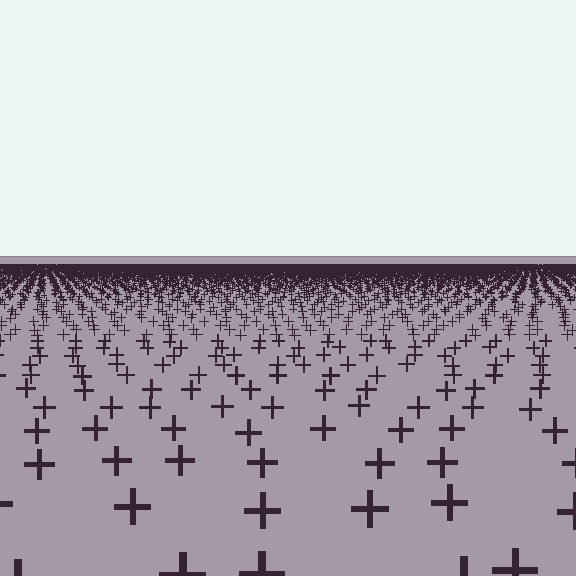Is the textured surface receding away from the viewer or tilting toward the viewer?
The surface is receding away from the viewer. Texture elements get smaller and denser toward the top.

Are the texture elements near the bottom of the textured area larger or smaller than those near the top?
Larger. Near the bottom, elements are closer to the viewer and appear at a bigger on-screen size.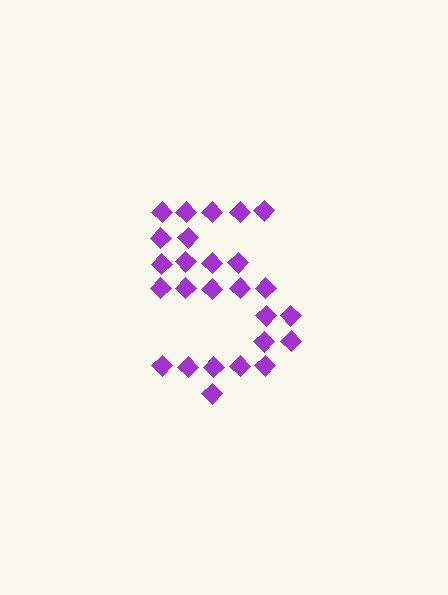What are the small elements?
The small elements are diamonds.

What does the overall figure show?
The overall figure shows the digit 5.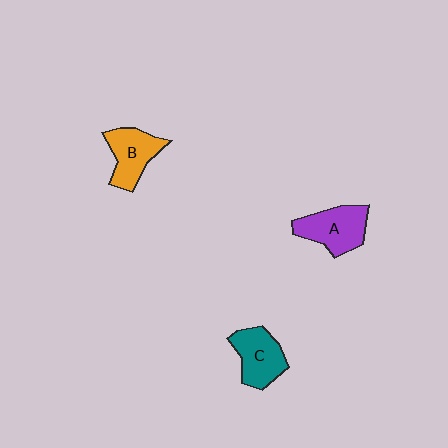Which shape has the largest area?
Shape A (purple).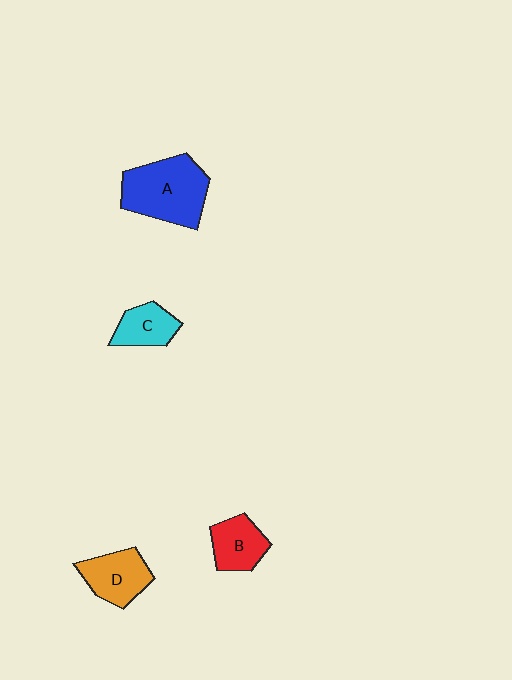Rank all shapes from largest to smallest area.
From largest to smallest: A (blue), D (orange), B (red), C (cyan).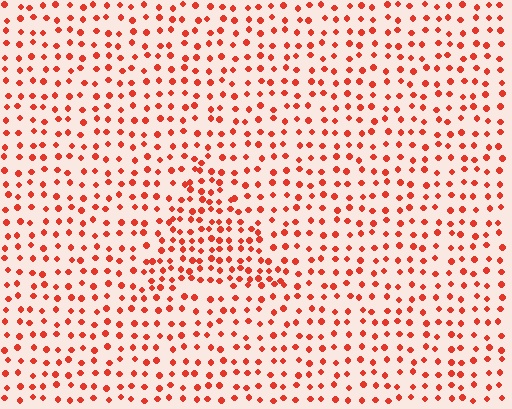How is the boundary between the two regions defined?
The boundary is defined by a change in element density (approximately 1.7x ratio). All elements are the same color, size, and shape.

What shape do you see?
I see a triangle.